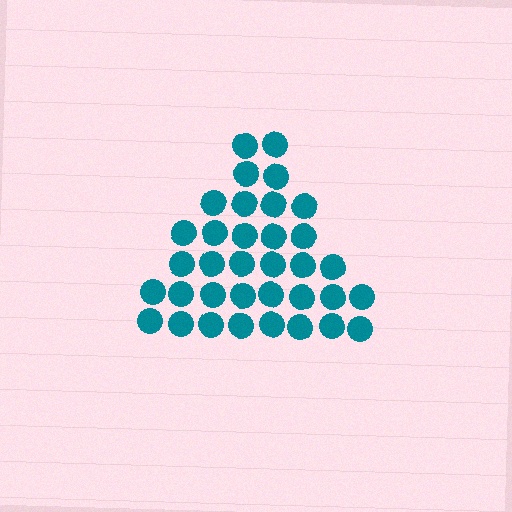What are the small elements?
The small elements are circles.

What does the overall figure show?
The overall figure shows a triangle.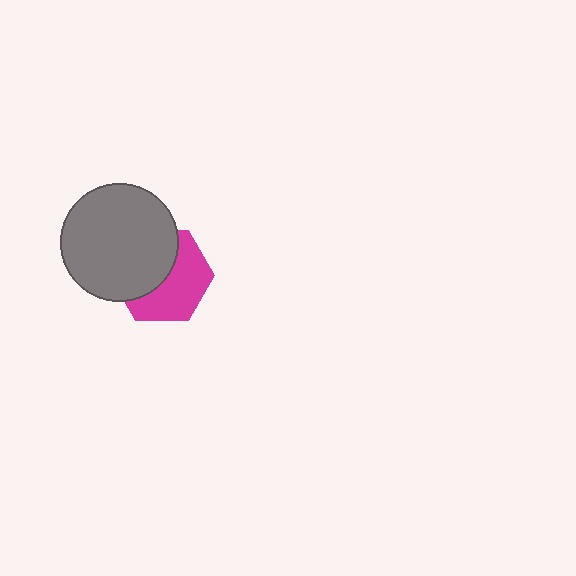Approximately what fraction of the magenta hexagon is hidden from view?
Roughly 48% of the magenta hexagon is hidden behind the gray circle.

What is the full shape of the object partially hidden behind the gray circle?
The partially hidden object is a magenta hexagon.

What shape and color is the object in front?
The object in front is a gray circle.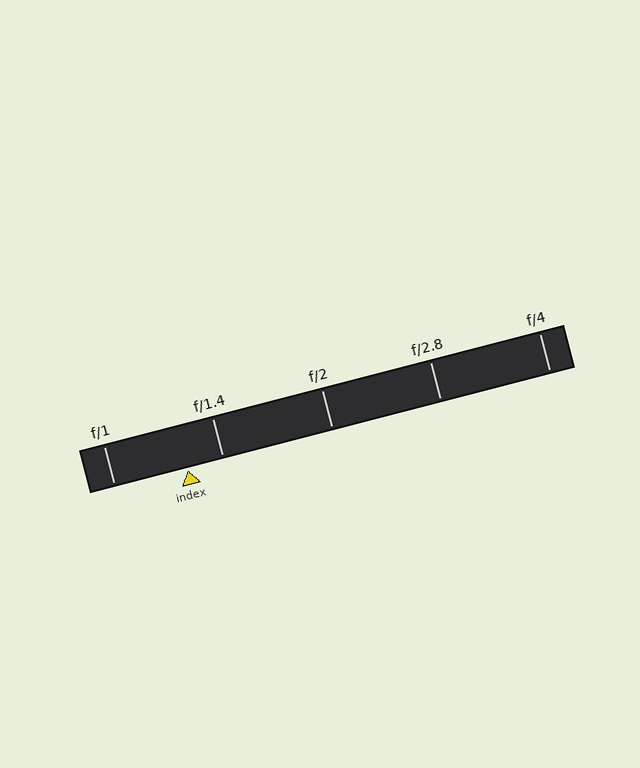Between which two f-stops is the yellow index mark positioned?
The index mark is between f/1 and f/1.4.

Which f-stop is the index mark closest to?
The index mark is closest to f/1.4.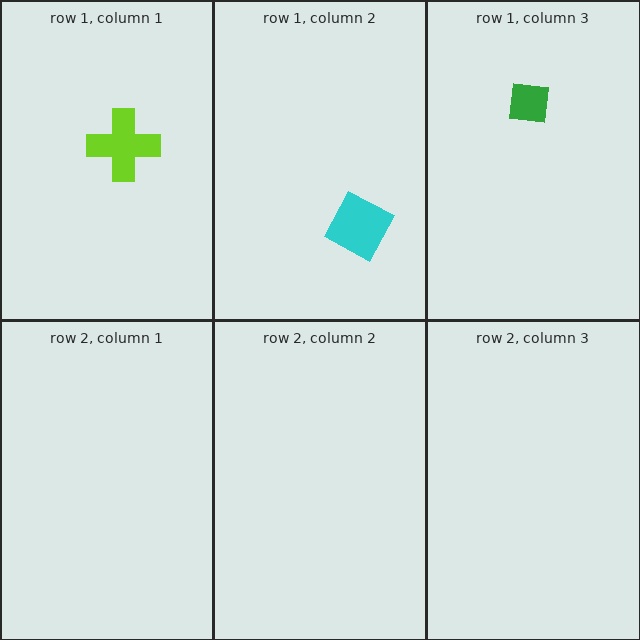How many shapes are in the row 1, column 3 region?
1.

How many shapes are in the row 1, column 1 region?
1.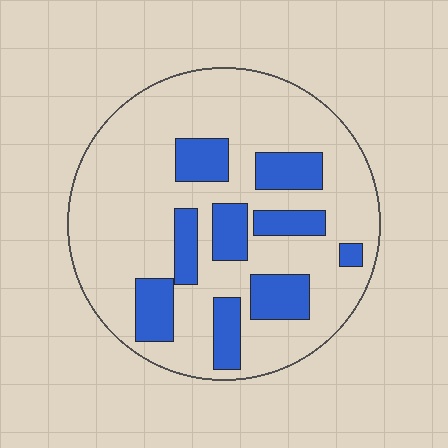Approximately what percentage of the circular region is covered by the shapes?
Approximately 25%.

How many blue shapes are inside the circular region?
9.